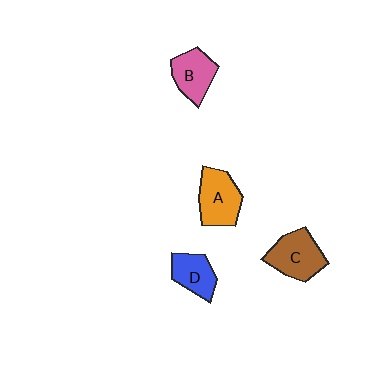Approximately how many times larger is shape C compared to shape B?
Approximately 1.2 times.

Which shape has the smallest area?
Shape D (blue).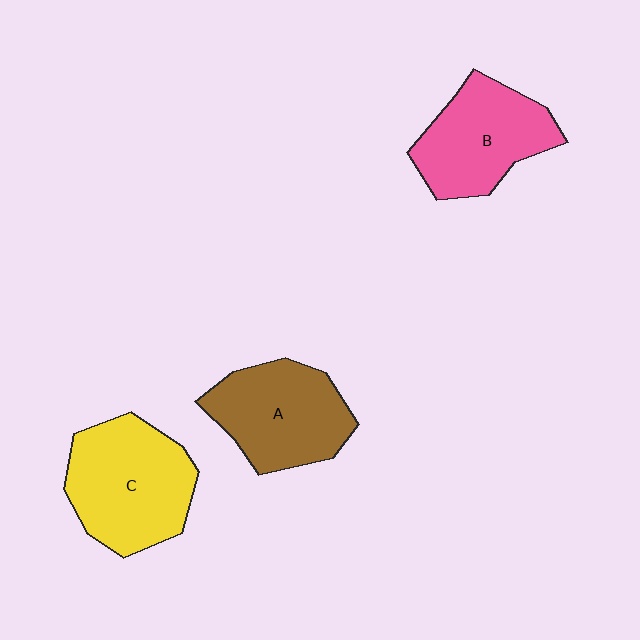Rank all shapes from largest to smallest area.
From largest to smallest: C (yellow), A (brown), B (pink).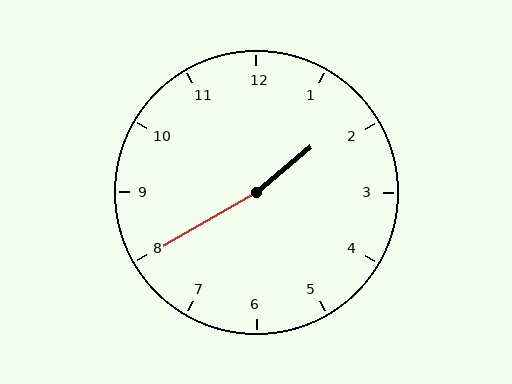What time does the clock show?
1:40.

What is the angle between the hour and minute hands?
Approximately 170 degrees.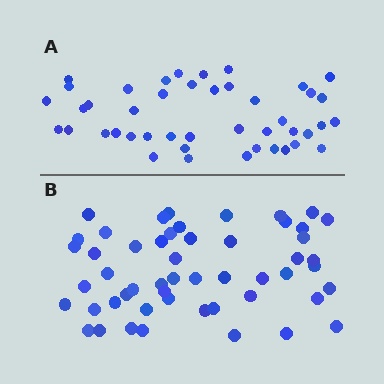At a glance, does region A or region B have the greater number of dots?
Region B (the bottom region) has more dots.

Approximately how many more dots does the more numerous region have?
Region B has roughly 8 or so more dots than region A.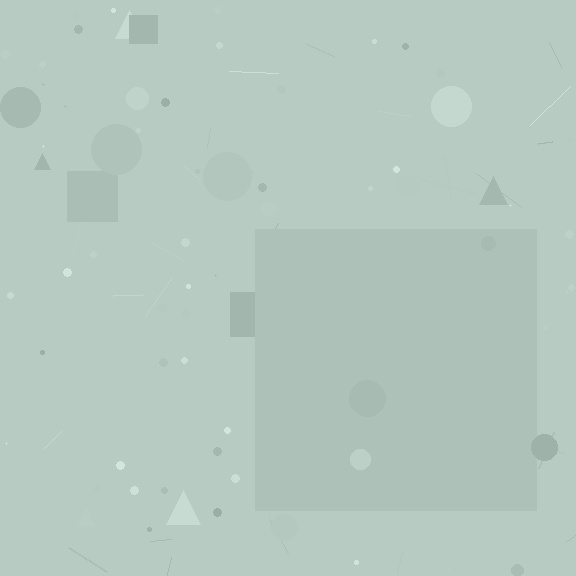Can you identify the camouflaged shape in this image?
The camouflaged shape is a square.